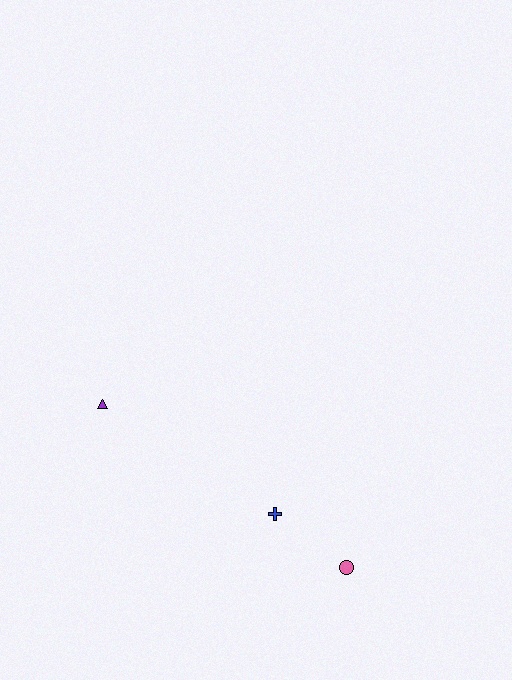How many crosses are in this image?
There is 1 cross.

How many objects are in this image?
There are 3 objects.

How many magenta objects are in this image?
There are no magenta objects.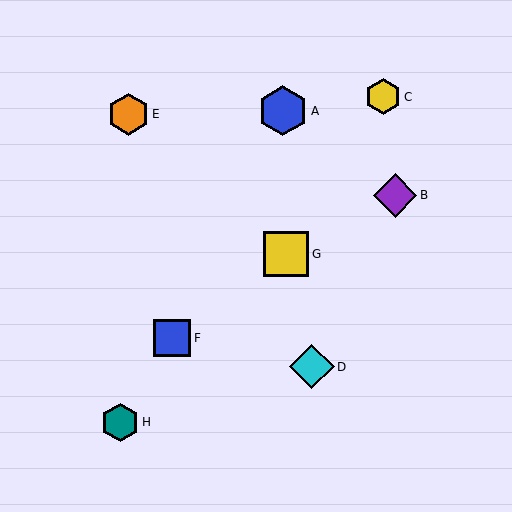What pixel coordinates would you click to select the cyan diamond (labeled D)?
Click at (312, 367) to select the cyan diamond D.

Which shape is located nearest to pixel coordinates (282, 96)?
The blue hexagon (labeled A) at (283, 111) is nearest to that location.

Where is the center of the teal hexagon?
The center of the teal hexagon is at (120, 422).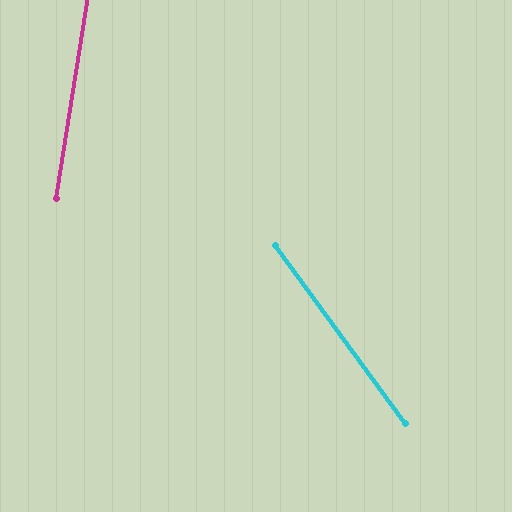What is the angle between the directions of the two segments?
Approximately 45 degrees.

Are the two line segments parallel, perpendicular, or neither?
Neither parallel nor perpendicular — they differ by about 45°.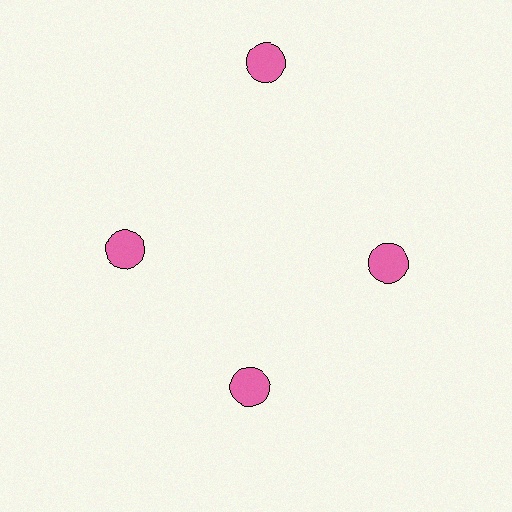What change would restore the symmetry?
The symmetry would be restored by moving it inward, back onto the ring so that all 4 circles sit at equal angles and equal distance from the center.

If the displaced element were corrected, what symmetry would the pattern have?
It would have 4-fold rotational symmetry — the pattern would map onto itself every 90 degrees.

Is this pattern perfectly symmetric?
No. The 4 pink circles are arranged in a ring, but one element near the 12 o'clock position is pushed outward from the center, breaking the 4-fold rotational symmetry.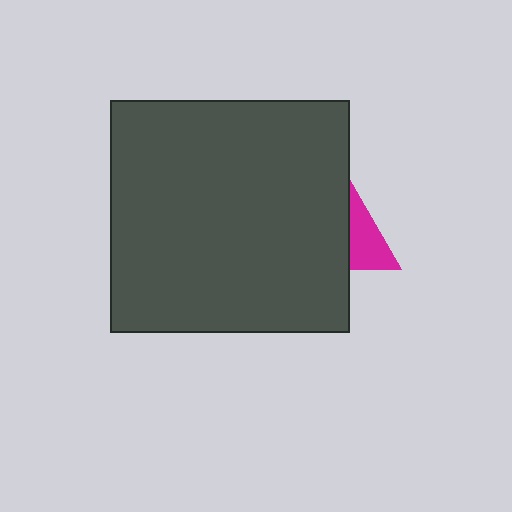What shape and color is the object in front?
The object in front is a dark gray rectangle.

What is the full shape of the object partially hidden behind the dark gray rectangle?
The partially hidden object is a magenta triangle.